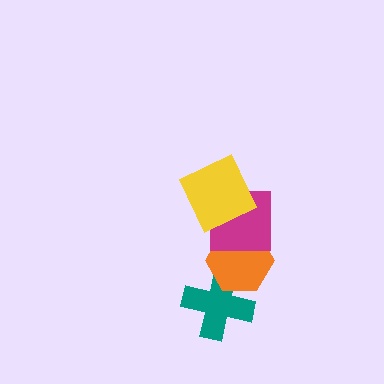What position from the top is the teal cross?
The teal cross is 4th from the top.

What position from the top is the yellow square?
The yellow square is 1st from the top.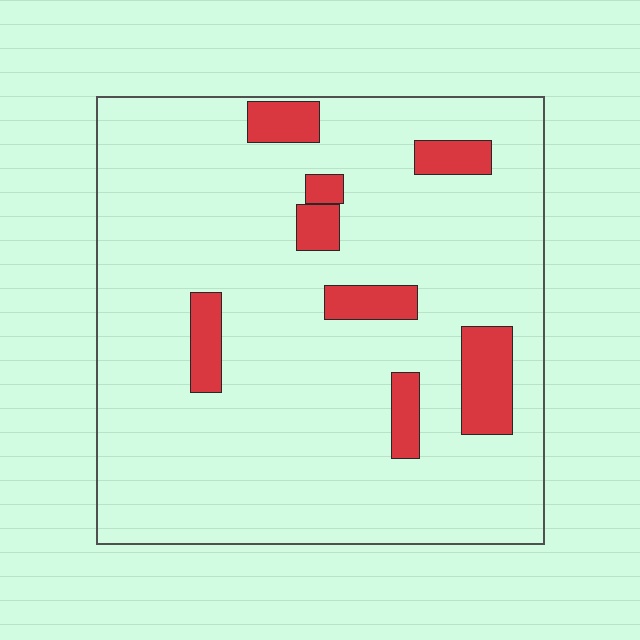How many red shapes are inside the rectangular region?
8.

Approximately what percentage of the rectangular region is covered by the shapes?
Approximately 10%.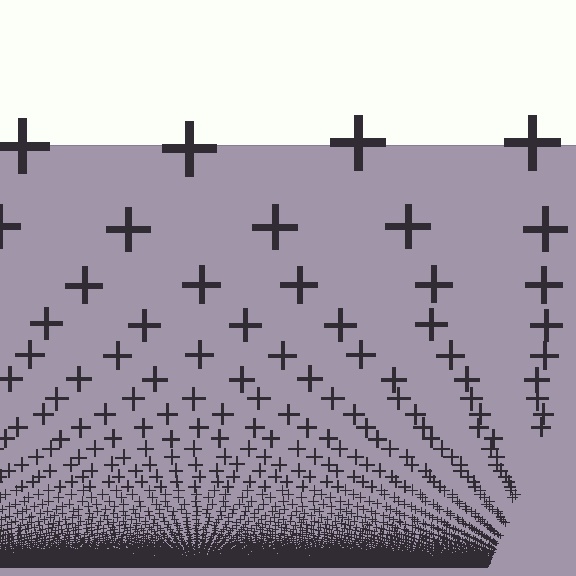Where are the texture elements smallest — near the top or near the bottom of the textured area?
Near the bottom.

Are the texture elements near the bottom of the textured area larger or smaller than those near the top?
Smaller. The gradient is inverted — elements near the bottom are smaller and denser.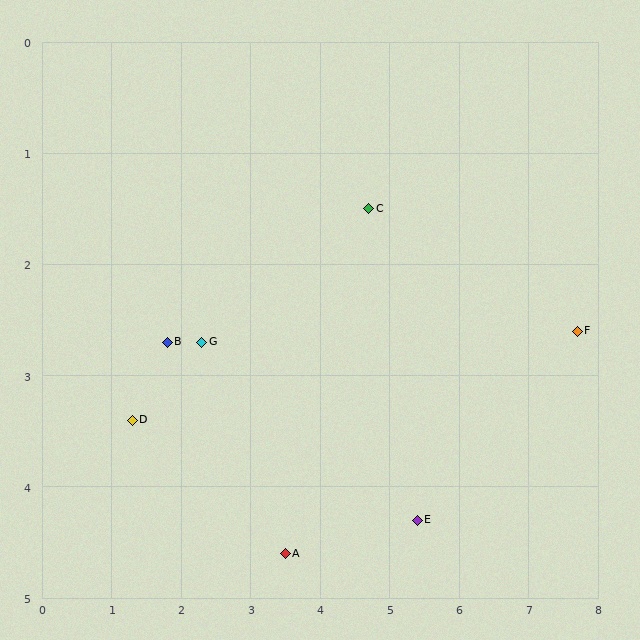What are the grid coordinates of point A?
Point A is at approximately (3.5, 4.6).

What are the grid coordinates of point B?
Point B is at approximately (1.8, 2.7).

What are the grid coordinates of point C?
Point C is at approximately (4.7, 1.5).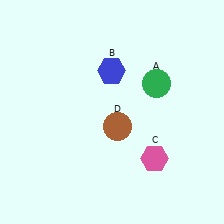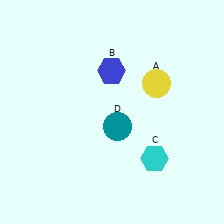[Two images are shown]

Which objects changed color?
A changed from green to yellow. C changed from pink to cyan. D changed from brown to teal.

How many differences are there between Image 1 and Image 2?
There are 3 differences between the two images.